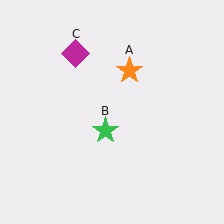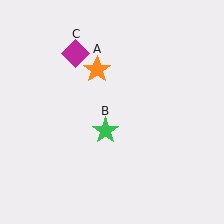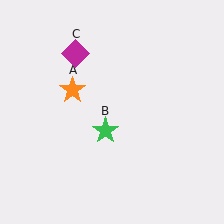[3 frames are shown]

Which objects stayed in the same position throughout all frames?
Green star (object B) and magenta diamond (object C) remained stationary.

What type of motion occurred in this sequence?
The orange star (object A) rotated counterclockwise around the center of the scene.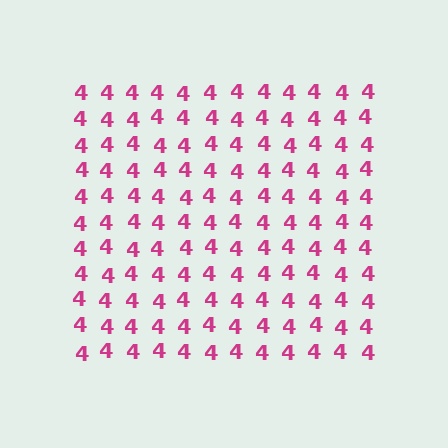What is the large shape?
The large shape is a square.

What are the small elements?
The small elements are digit 4's.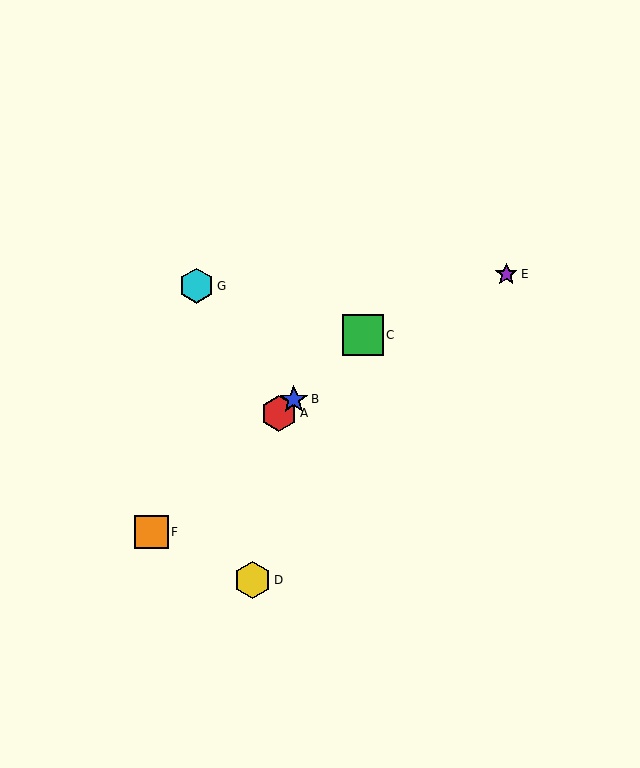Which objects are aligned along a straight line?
Objects A, B, C, F are aligned along a straight line.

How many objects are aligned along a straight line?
4 objects (A, B, C, F) are aligned along a straight line.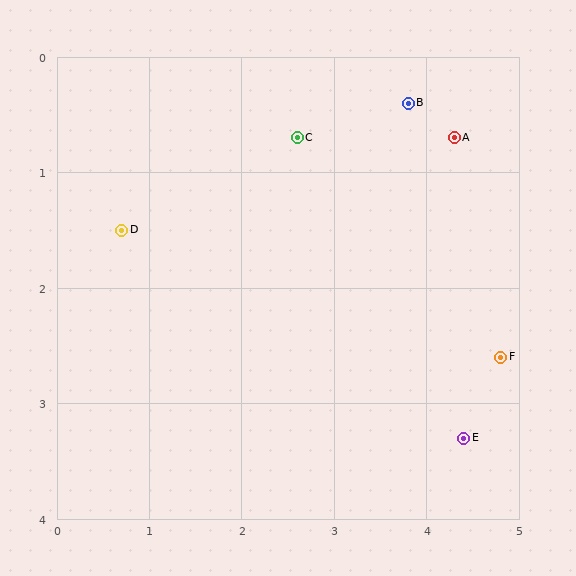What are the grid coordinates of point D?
Point D is at approximately (0.7, 1.5).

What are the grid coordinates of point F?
Point F is at approximately (4.8, 2.6).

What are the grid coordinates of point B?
Point B is at approximately (3.8, 0.4).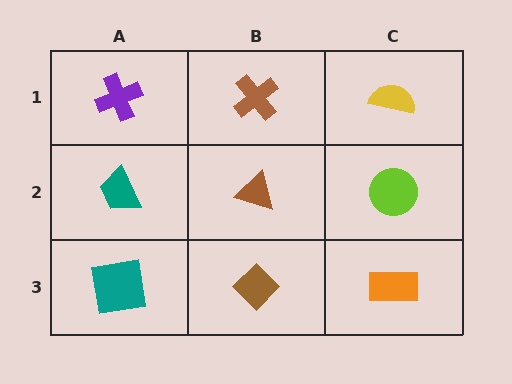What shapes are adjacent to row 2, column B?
A brown cross (row 1, column B), a brown diamond (row 3, column B), a teal trapezoid (row 2, column A), a lime circle (row 2, column C).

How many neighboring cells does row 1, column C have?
2.